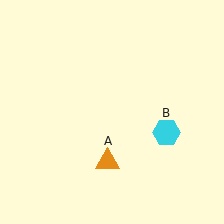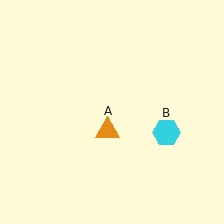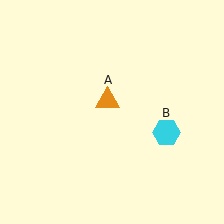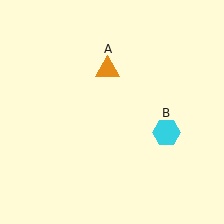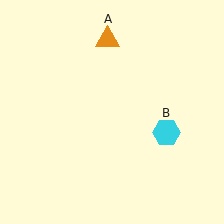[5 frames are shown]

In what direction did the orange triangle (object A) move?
The orange triangle (object A) moved up.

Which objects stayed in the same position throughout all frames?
Cyan hexagon (object B) remained stationary.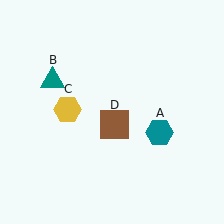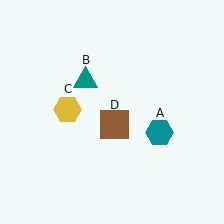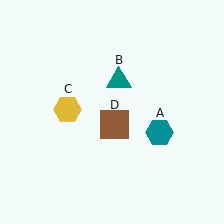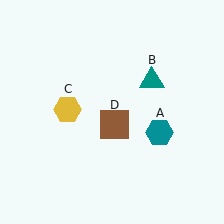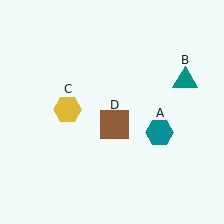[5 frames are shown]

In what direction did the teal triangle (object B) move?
The teal triangle (object B) moved right.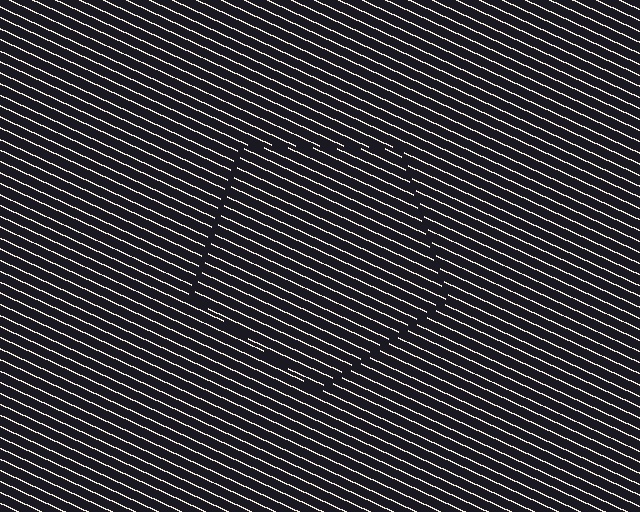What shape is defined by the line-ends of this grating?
An illusory pentagon. The interior of the shape contains the same grating, shifted by half a period — the contour is defined by the phase discontinuity where line-ends from the inner and outer gratings abut.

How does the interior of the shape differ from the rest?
The interior of the shape contains the same grating, shifted by half a period — the contour is defined by the phase discontinuity where line-ends from the inner and outer gratings abut.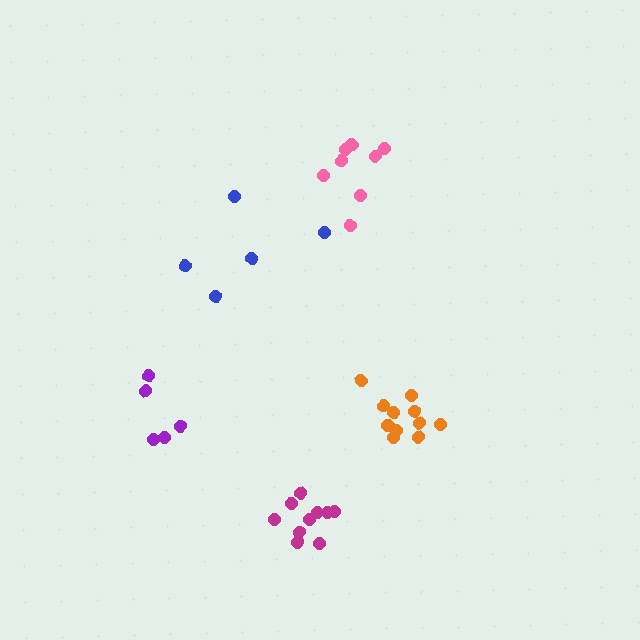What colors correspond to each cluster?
The clusters are colored: purple, orange, pink, blue, magenta.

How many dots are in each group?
Group 1: 5 dots, Group 2: 11 dots, Group 3: 8 dots, Group 4: 5 dots, Group 5: 10 dots (39 total).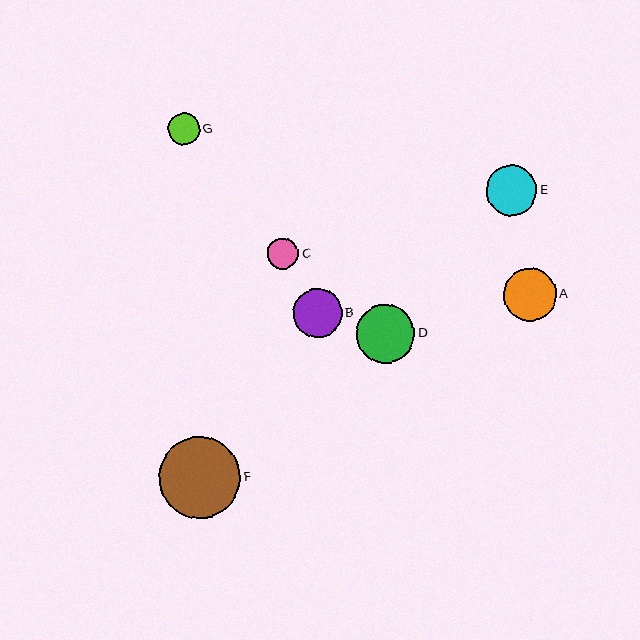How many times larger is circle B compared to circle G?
Circle B is approximately 1.5 times the size of circle G.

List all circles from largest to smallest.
From largest to smallest: F, D, A, E, B, G, C.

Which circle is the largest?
Circle F is the largest with a size of approximately 82 pixels.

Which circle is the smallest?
Circle C is the smallest with a size of approximately 31 pixels.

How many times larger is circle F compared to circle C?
Circle F is approximately 2.6 times the size of circle C.